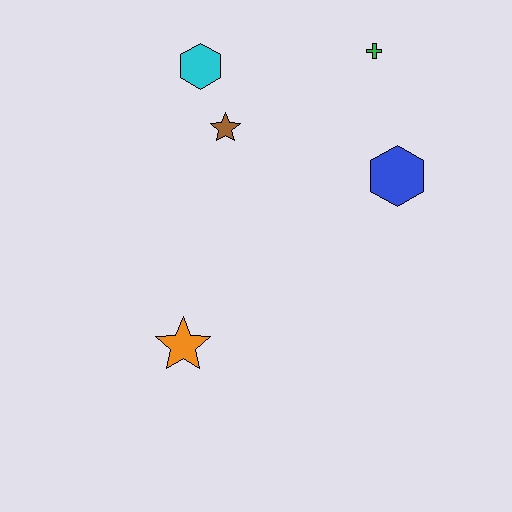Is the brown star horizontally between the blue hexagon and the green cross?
No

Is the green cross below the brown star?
No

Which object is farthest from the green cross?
The orange star is farthest from the green cross.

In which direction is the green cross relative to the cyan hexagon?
The green cross is to the right of the cyan hexagon.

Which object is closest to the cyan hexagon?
The brown star is closest to the cyan hexagon.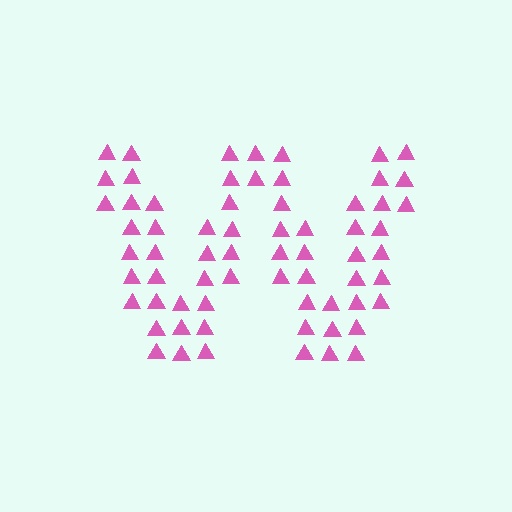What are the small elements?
The small elements are triangles.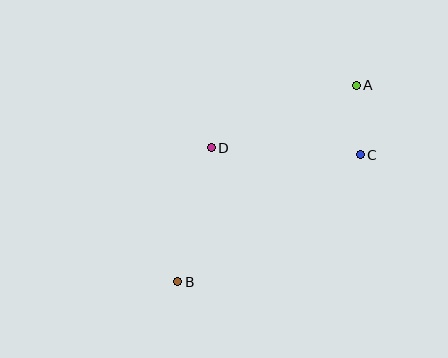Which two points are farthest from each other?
Points A and B are farthest from each other.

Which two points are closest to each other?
Points A and C are closest to each other.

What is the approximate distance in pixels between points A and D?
The distance between A and D is approximately 158 pixels.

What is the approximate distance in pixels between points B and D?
The distance between B and D is approximately 138 pixels.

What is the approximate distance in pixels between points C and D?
The distance between C and D is approximately 149 pixels.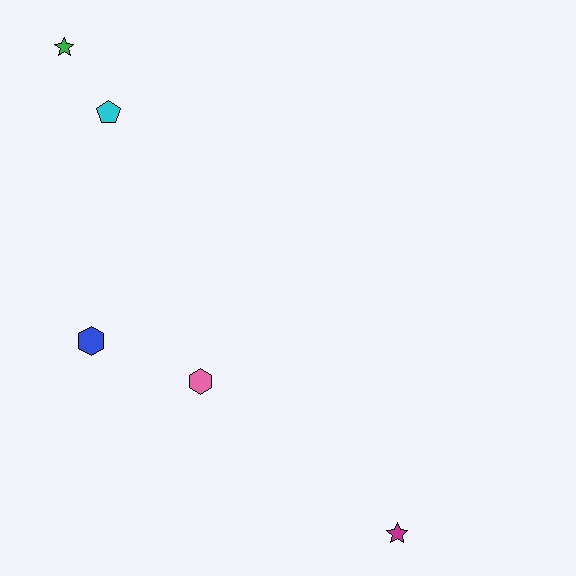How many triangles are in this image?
There are no triangles.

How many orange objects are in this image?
There are no orange objects.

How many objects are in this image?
There are 5 objects.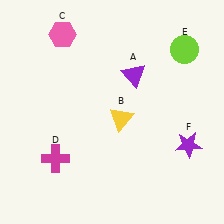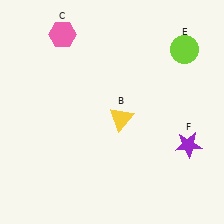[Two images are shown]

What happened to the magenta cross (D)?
The magenta cross (D) was removed in Image 2. It was in the bottom-left area of Image 1.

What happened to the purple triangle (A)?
The purple triangle (A) was removed in Image 2. It was in the top-right area of Image 1.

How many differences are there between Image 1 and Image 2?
There are 2 differences between the two images.